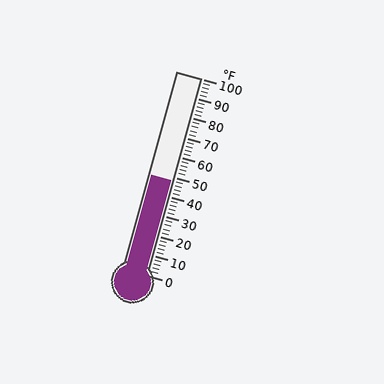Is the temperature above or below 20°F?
The temperature is above 20°F.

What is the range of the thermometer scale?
The thermometer scale ranges from 0°F to 100°F.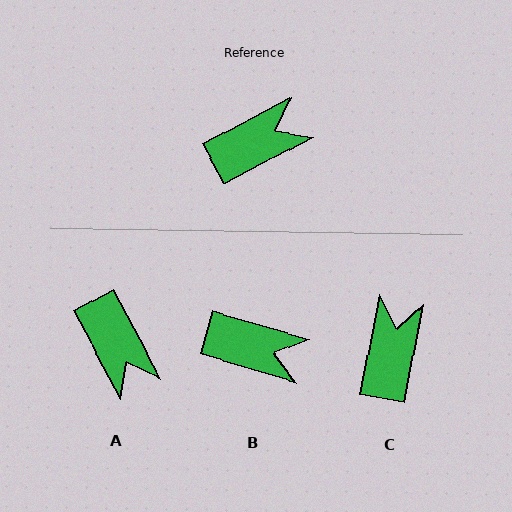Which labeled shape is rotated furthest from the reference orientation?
A, about 90 degrees away.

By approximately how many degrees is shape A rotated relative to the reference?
Approximately 90 degrees clockwise.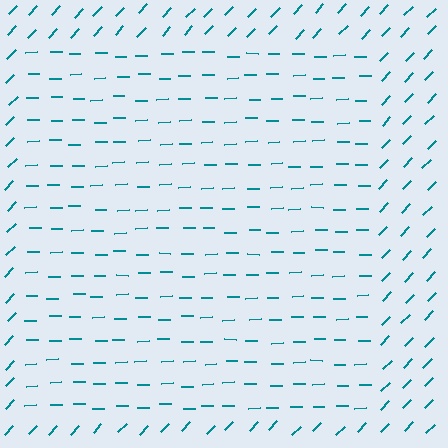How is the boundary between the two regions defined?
The boundary is defined purely by a change in line orientation (approximately 45 degrees difference). All lines are the same color and thickness.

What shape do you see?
I see a rectangle.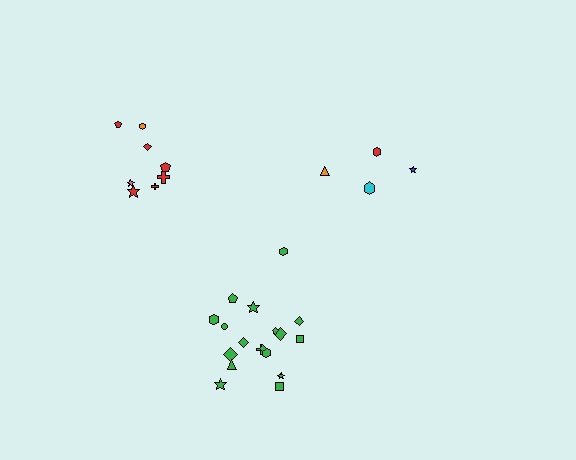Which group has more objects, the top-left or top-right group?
The top-left group.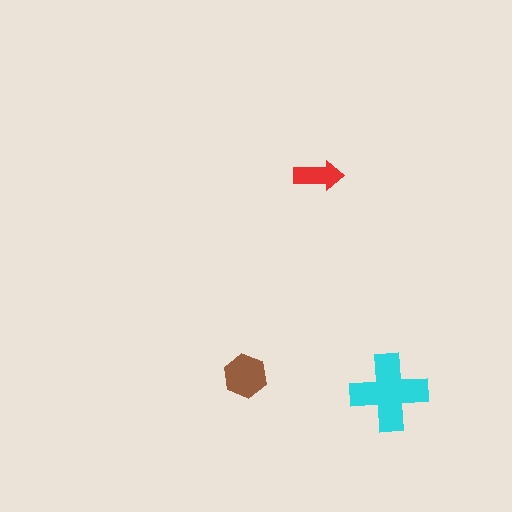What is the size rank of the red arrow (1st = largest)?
3rd.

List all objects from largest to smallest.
The cyan cross, the brown hexagon, the red arrow.